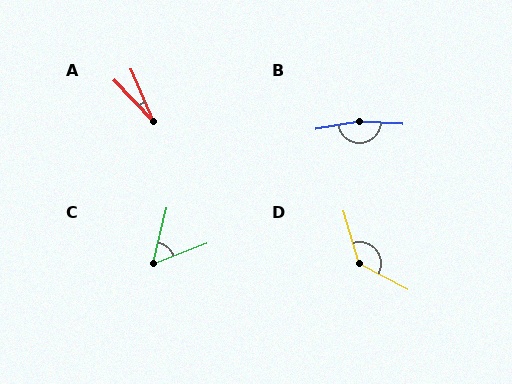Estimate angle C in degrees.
Approximately 56 degrees.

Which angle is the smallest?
A, at approximately 21 degrees.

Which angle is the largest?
B, at approximately 167 degrees.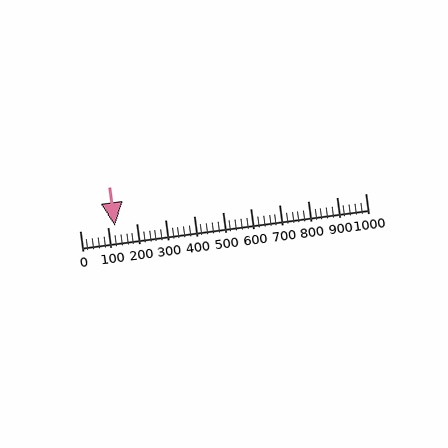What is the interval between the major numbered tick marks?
The major tick marks are spaced 100 units apart.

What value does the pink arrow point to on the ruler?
The pink arrow points to approximately 124.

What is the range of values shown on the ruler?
The ruler shows values from 0 to 1000.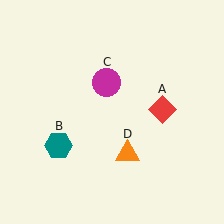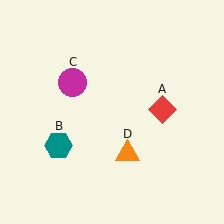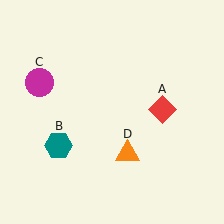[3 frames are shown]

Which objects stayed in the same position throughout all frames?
Red diamond (object A) and teal hexagon (object B) and orange triangle (object D) remained stationary.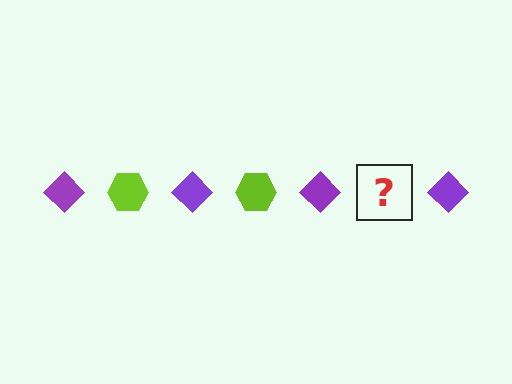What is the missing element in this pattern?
The missing element is a lime hexagon.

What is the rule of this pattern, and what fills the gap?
The rule is that the pattern alternates between purple diamond and lime hexagon. The gap should be filled with a lime hexagon.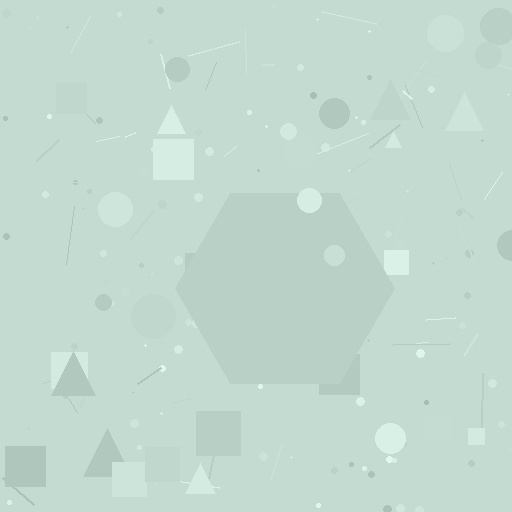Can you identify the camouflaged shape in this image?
The camouflaged shape is a hexagon.